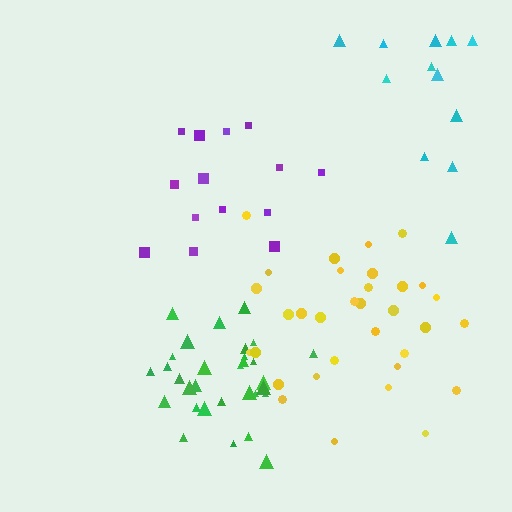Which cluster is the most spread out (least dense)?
Cyan.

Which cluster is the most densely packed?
Green.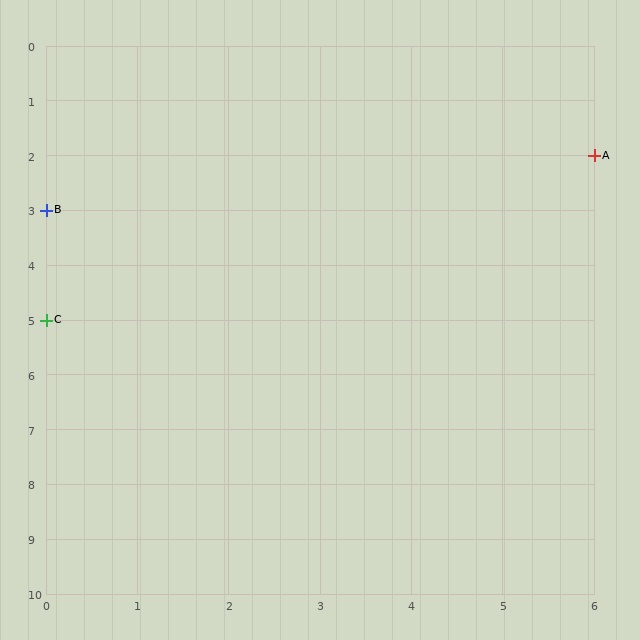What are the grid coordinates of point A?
Point A is at grid coordinates (6, 2).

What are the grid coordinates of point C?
Point C is at grid coordinates (0, 5).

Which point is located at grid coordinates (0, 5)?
Point C is at (0, 5).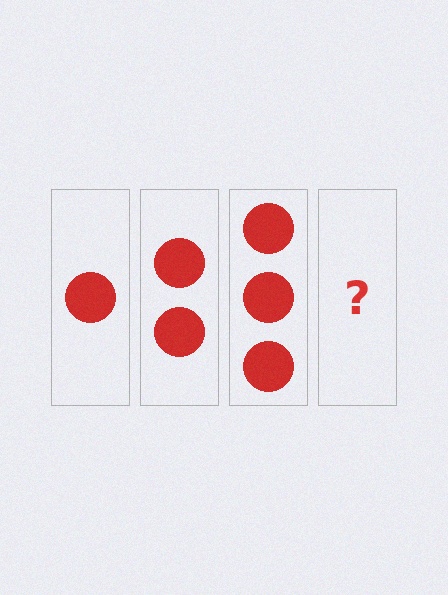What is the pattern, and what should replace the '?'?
The pattern is that each step adds one more circle. The '?' should be 4 circles.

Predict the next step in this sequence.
The next step is 4 circles.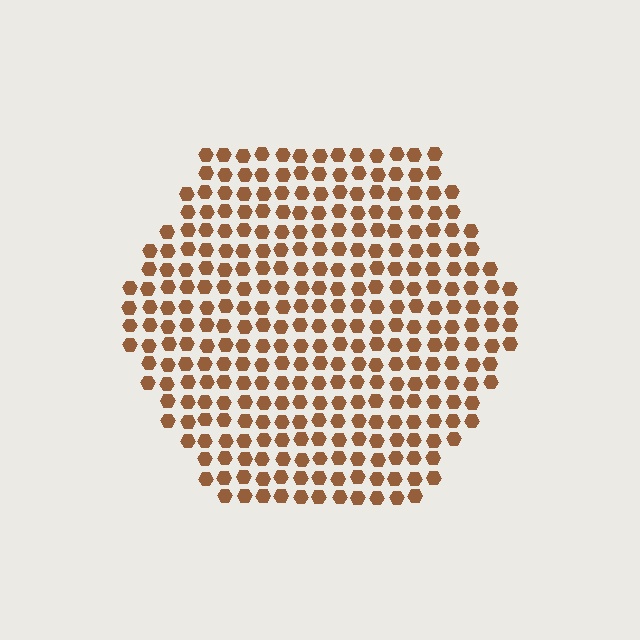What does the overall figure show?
The overall figure shows a hexagon.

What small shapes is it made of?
It is made of small hexagons.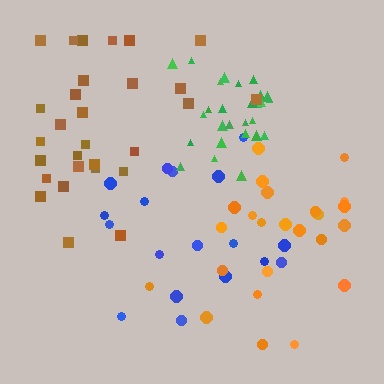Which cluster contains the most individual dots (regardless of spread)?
Brown (29).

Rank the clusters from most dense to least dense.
green, blue, brown, orange.